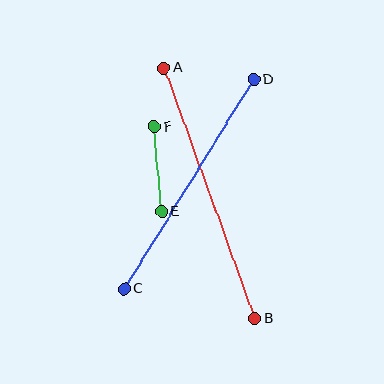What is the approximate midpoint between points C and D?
The midpoint is at approximately (189, 184) pixels.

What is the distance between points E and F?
The distance is approximately 85 pixels.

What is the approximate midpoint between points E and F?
The midpoint is at approximately (158, 169) pixels.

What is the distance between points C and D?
The distance is approximately 246 pixels.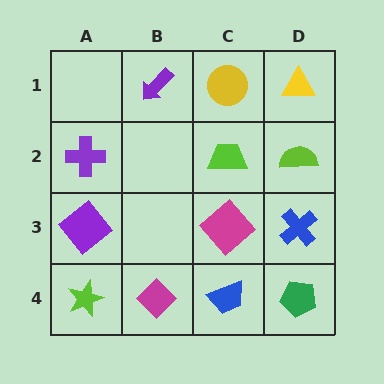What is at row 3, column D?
A blue cross.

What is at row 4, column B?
A magenta diamond.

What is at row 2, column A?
A purple cross.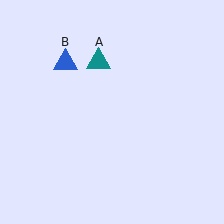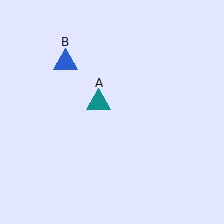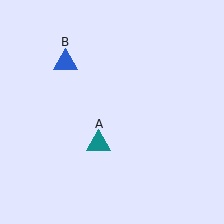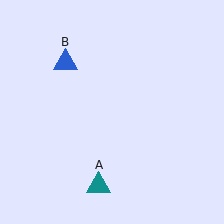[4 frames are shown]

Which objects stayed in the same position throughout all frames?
Blue triangle (object B) remained stationary.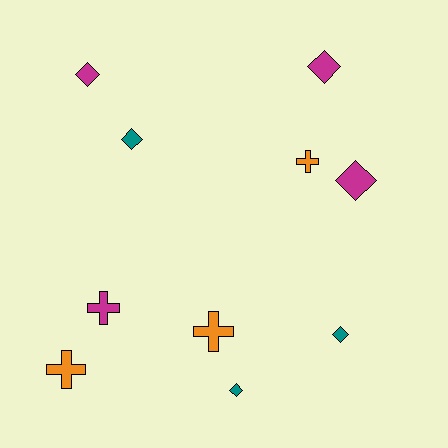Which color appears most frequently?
Magenta, with 4 objects.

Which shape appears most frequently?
Diamond, with 6 objects.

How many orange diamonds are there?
There are no orange diamonds.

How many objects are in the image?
There are 10 objects.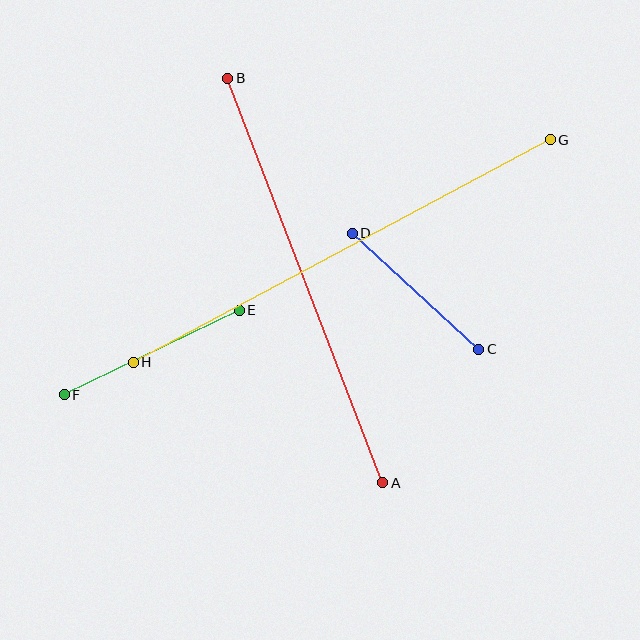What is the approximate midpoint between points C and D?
The midpoint is at approximately (416, 291) pixels.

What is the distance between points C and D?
The distance is approximately 172 pixels.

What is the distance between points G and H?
The distance is approximately 473 pixels.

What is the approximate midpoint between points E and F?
The midpoint is at approximately (152, 352) pixels.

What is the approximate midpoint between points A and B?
The midpoint is at approximately (305, 281) pixels.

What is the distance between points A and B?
The distance is approximately 433 pixels.